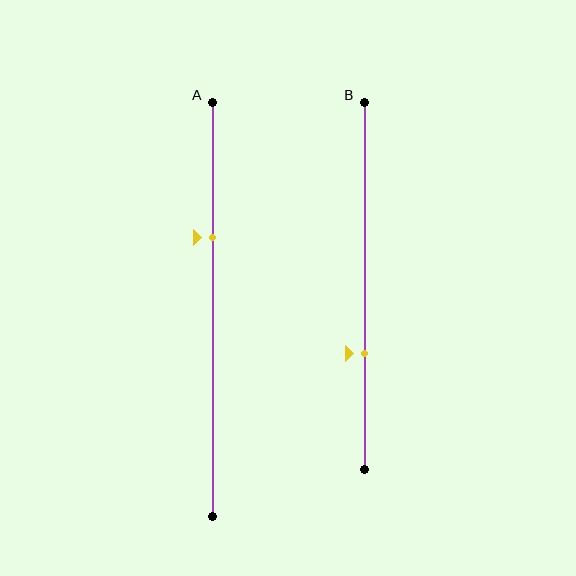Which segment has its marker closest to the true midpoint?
Segment A has its marker closest to the true midpoint.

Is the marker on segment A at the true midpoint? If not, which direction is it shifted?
No, the marker on segment A is shifted upward by about 17% of the segment length.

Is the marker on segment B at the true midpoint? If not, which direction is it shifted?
No, the marker on segment B is shifted downward by about 19% of the segment length.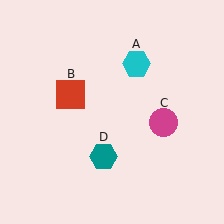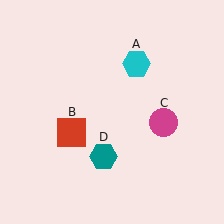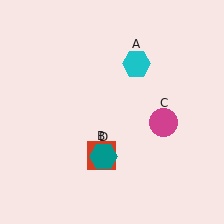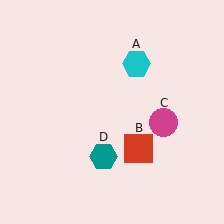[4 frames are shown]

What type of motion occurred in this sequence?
The red square (object B) rotated counterclockwise around the center of the scene.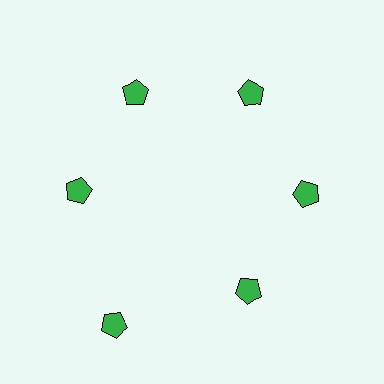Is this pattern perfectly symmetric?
No. The 6 green pentagons are arranged in a ring, but one element near the 7 o'clock position is pushed outward from the center, breaking the 6-fold rotational symmetry.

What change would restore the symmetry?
The symmetry would be restored by moving it inward, back onto the ring so that all 6 pentagons sit at equal angles and equal distance from the center.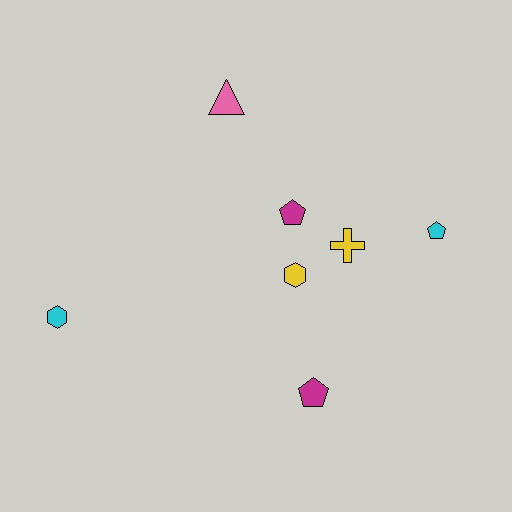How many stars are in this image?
There are no stars.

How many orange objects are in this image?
There are no orange objects.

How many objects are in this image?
There are 7 objects.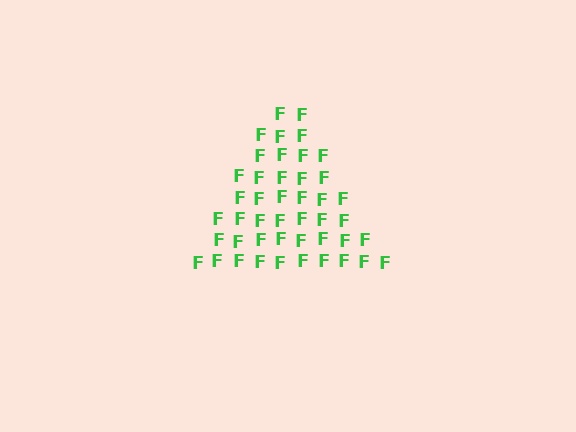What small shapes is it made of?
It is made of small letter F's.